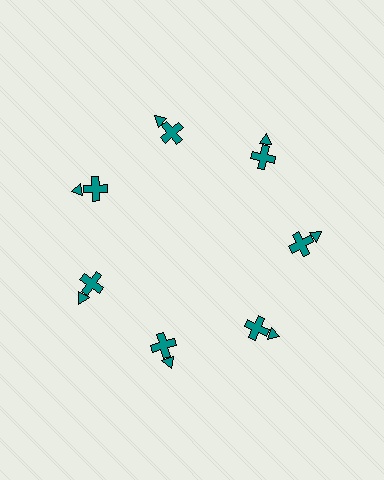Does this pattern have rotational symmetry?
Yes, this pattern has 7-fold rotational symmetry. It looks the same after rotating 51 degrees around the center.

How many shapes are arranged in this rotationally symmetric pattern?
There are 14 shapes, arranged in 7 groups of 2.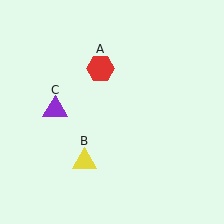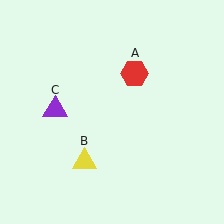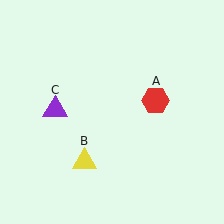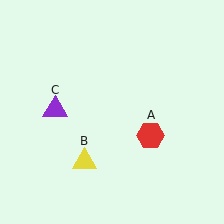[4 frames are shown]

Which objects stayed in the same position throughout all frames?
Yellow triangle (object B) and purple triangle (object C) remained stationary.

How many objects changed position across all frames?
1 object changed position: red hexagon (object A).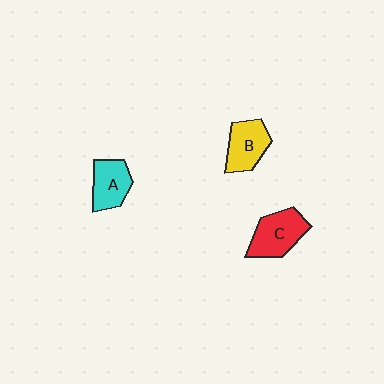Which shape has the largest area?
Shape C (red).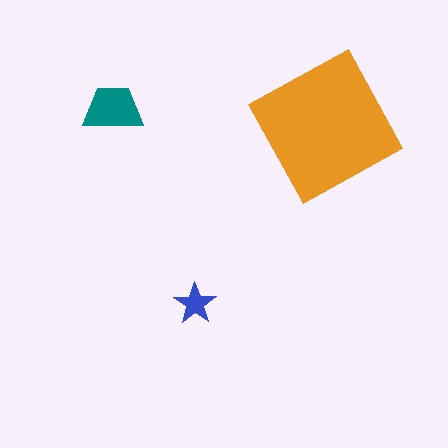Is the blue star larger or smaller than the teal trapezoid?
Smaller.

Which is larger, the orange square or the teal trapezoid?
The orange square.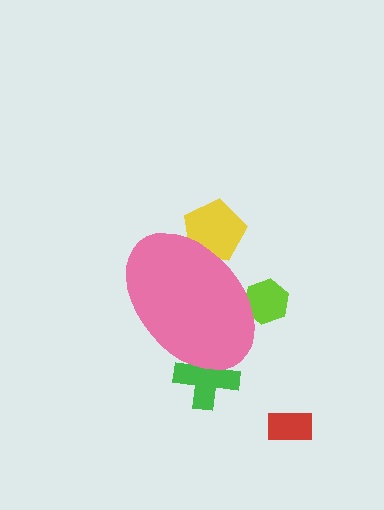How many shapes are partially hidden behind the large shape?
3 shapes are partially hidden.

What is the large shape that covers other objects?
A pink ellipse.